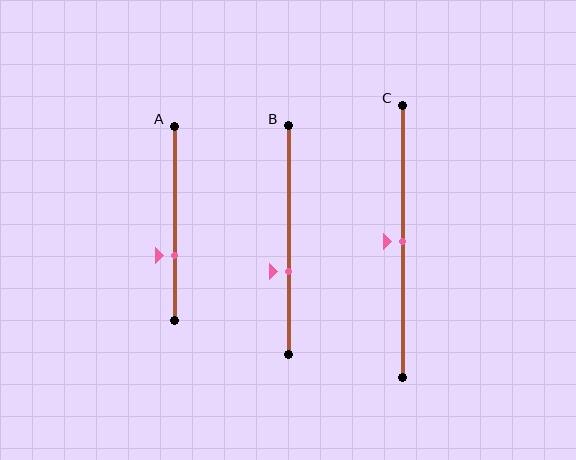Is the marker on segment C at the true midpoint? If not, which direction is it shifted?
Yes, the marker on segment C is at the true midpoint.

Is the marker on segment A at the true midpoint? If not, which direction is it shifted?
No, the marker on segment A is shifted downward by about 17% of the segment length.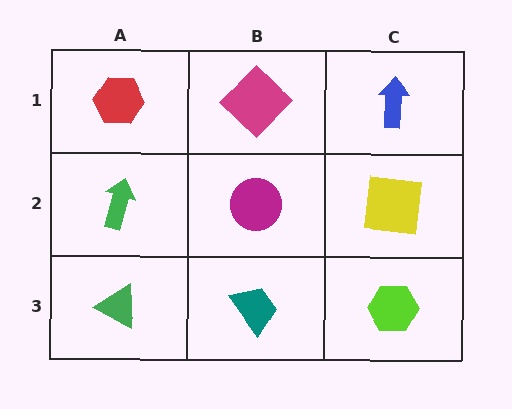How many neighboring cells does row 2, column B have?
4.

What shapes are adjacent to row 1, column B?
A magenta circle (row 2, column B), a red hexagon (row 1, column A), a blue arrow (row 1, column C).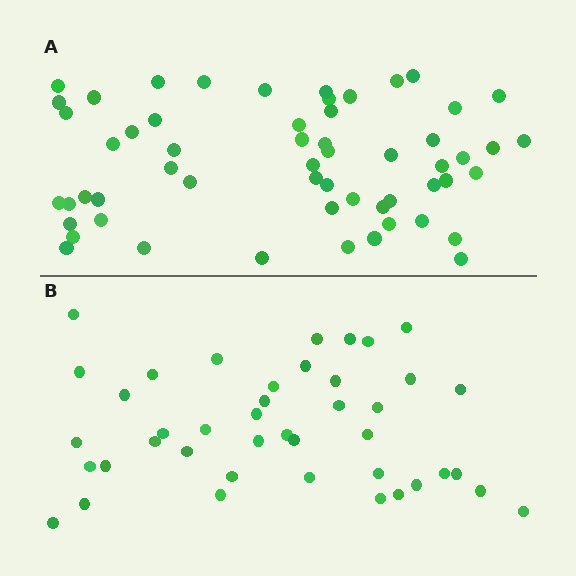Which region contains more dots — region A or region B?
Region A (the top region) has more dots.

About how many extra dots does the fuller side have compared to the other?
Region A has approximately 15 more dots than region B.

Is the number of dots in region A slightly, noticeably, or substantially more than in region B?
Region A has noticeably more, but not dramatically so. The ratio is roughly 1.4 to 1.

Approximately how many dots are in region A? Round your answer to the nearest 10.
About 60 dots. (The exact count is 57, which rounds to 60.)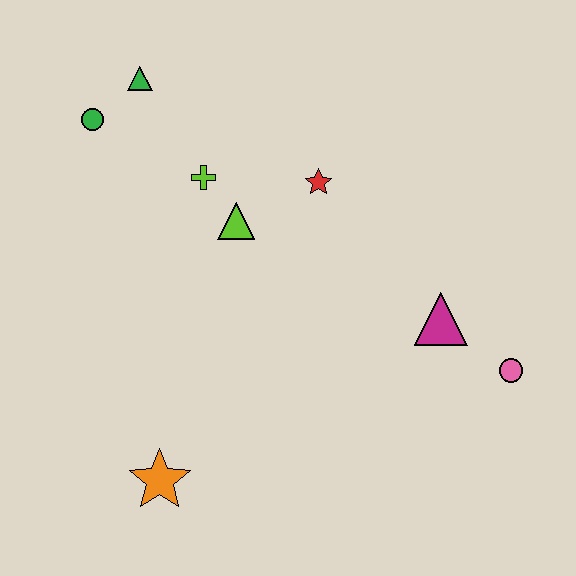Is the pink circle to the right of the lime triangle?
Yes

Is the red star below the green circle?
Yes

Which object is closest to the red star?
The lime triangle is closest to the red star.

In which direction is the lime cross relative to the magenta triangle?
The lime cross is to the left of the magenta triangle.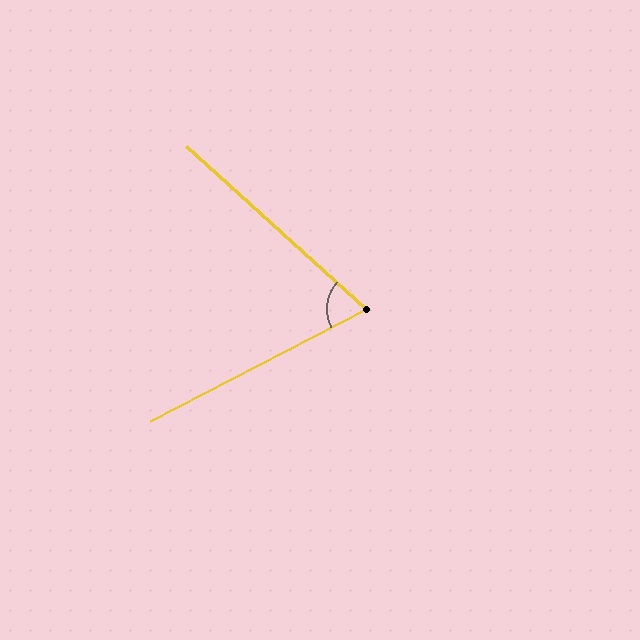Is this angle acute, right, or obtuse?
It is acute.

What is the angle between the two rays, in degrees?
Approximately 70 degrees.